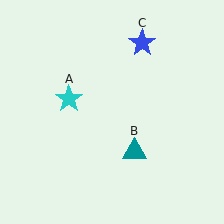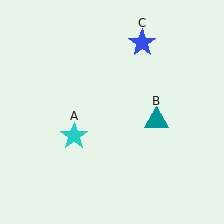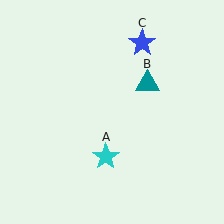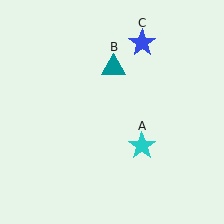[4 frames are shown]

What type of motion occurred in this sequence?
The cyan star (object A), teal triangle (object B) rotated counterclockwise around the center of the scene.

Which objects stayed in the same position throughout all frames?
Blue star (object C) remained stationary.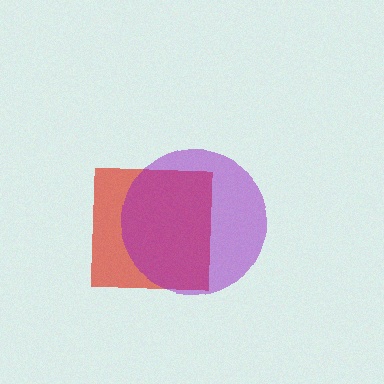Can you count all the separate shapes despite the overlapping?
Yes, there are 2 separate shapes.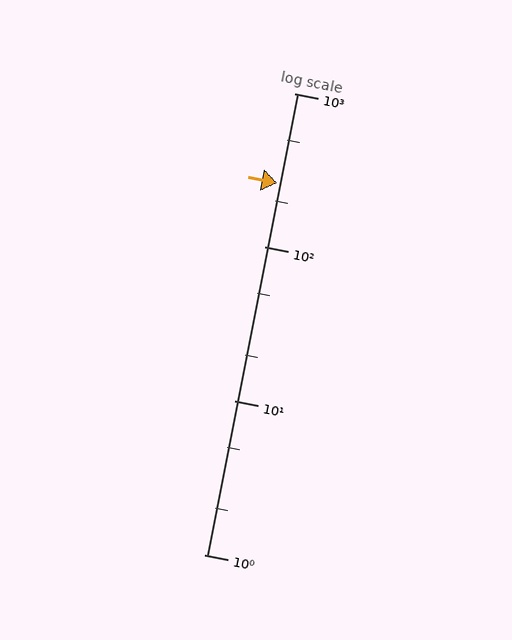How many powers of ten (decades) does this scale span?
The scale spans 3 decades, from 1 to 1000.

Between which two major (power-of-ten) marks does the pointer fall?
The pointer is between 100 and 1000.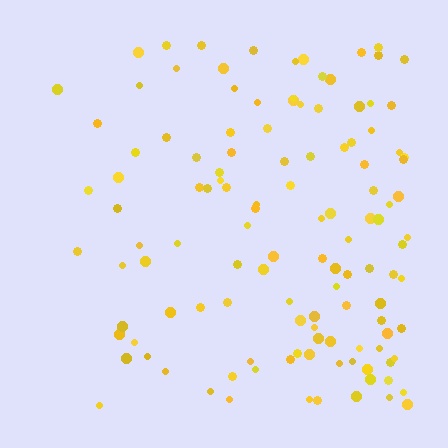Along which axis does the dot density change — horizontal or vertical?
Horizontal.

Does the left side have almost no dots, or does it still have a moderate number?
Still a moderate number, just noticeably fewer than the right.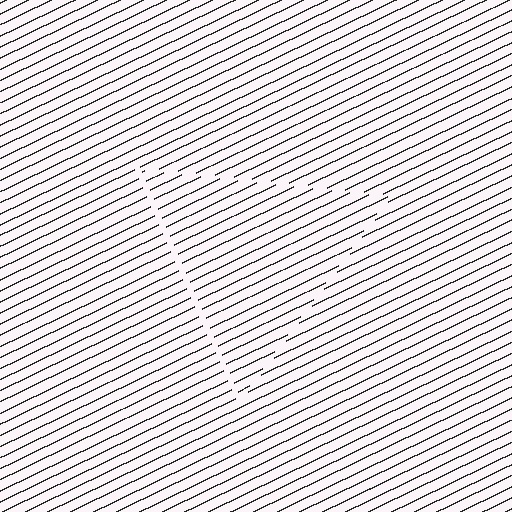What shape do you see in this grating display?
An illusory triangle. The interior of the shape contains the same grating, shifted by half a period — the contour is defined by the phase discontinuity where line-ends from the inner and outer gratings abut.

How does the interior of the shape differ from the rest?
The interior of the shape contains the same grating, shifted by half a period — the contour is defined by the phase discontinuity where line-ends from the inner and outer gratings abut.